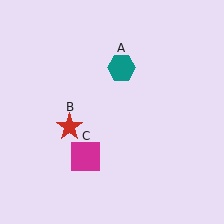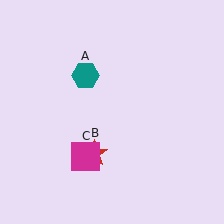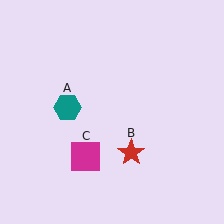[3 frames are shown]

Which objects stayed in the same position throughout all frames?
Magenta square (object C) remained stationary.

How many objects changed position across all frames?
2 objects changed position: teal hexagon (object A), red star (object B).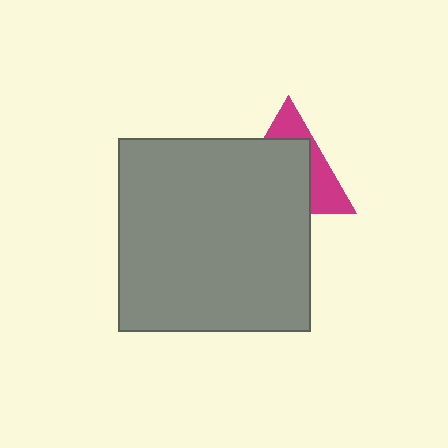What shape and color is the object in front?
The object in front is a gray square.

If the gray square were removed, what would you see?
You would see the complete magenta triangle.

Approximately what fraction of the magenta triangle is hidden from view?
Roughly 65% of the magenta triangle is hidden behind the gray square.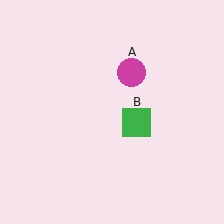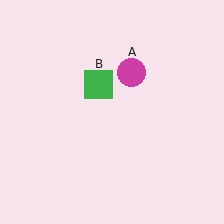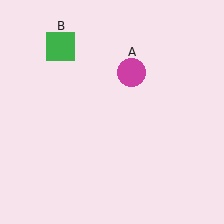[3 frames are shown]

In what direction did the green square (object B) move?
The green square (object B) moved up and to the left.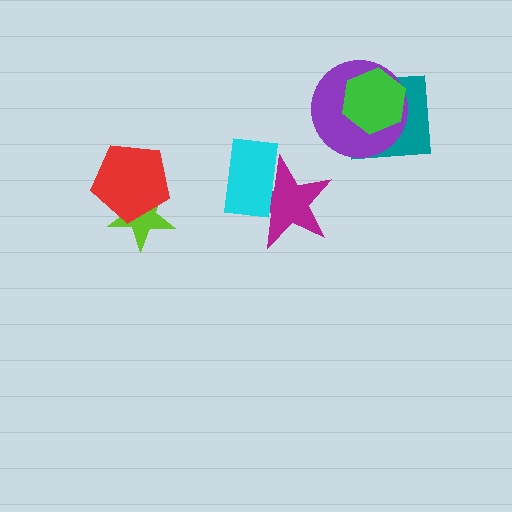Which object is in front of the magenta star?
The cyan rectangle is in front of the magenta star.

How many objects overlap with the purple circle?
2 objects overlap with the purple circle.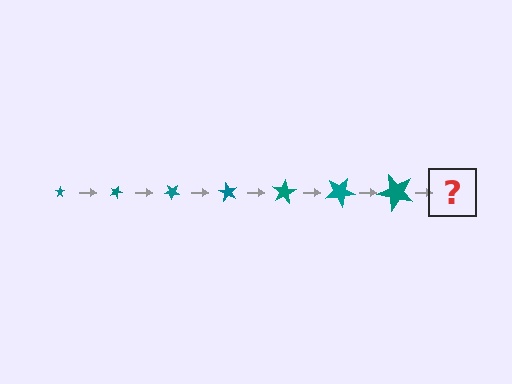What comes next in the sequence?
The next element should be a star, larger than the previous one and rotated 140 degrees from the start.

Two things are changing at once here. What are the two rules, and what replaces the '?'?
The two rules are that the star grows larger each step and it rotates 20 degrees each step. The '?' should be a star, larger than the previous one and rotated 140 degrees from the start.